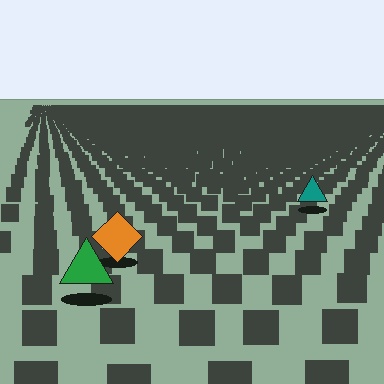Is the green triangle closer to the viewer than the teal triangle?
Yes. The green triangle is closer — you can tell from the texture gradient: the ground texture is coarser near it.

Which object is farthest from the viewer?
The teal triangle is farthest from the viewer. It appears smaller and the ground texture around it is denser.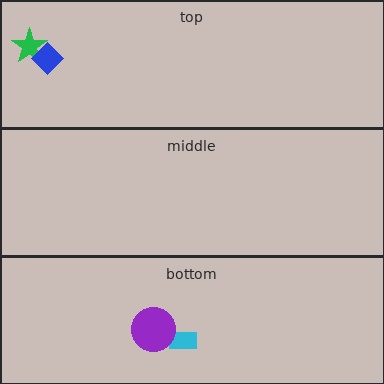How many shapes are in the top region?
2.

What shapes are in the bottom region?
The cyan rectangle, the purple circle.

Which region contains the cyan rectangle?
The bottom region.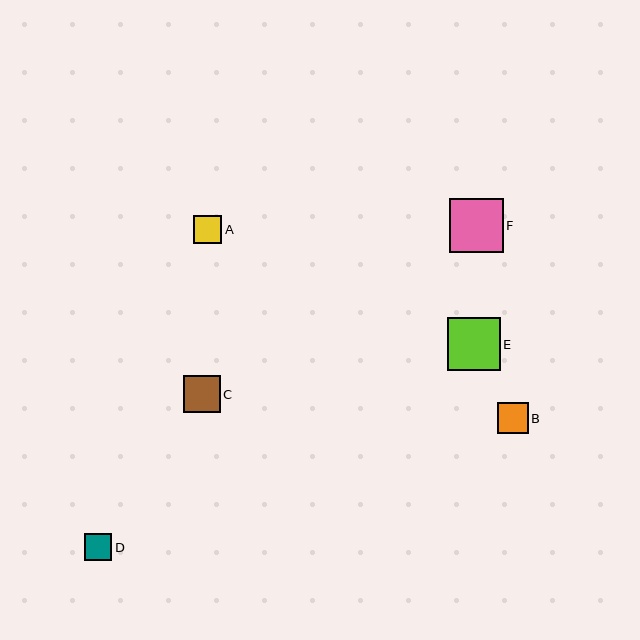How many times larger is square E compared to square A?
Square E is approximately 1.9 times the size of square A.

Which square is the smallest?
Square D is the smallest with a size of approximately 27 pixels.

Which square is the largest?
Square F is the largest with a size of approximately 54 pixels.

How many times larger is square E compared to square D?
Square E is approximately 1.9 times the size of square D.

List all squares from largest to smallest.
From largest to smallest: F, E, C, B, A, D.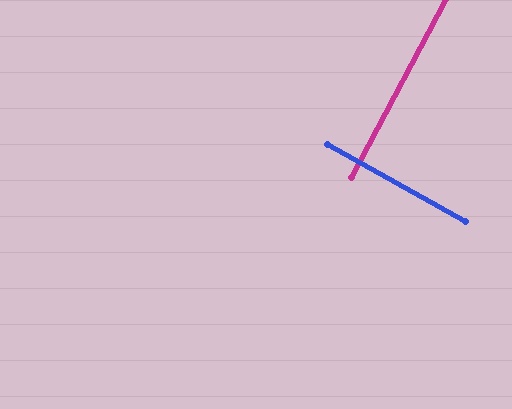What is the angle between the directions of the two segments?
Approximately 89 degrees.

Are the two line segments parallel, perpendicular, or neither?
Perpendicular — they meet at approximately 89°.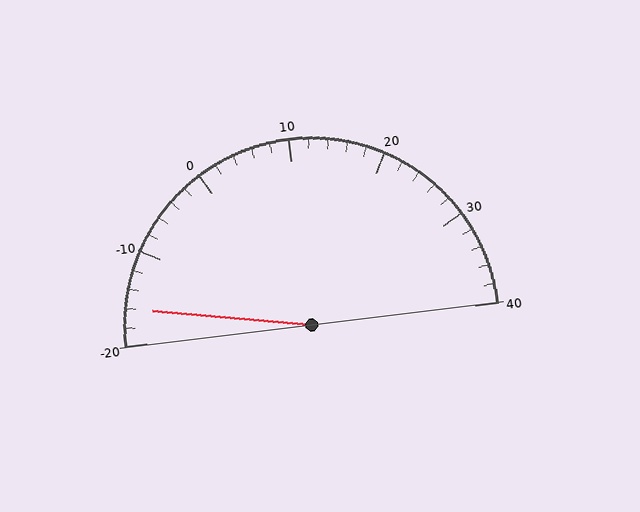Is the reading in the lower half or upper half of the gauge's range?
The reading is in the lower half of the range (-20 to 40).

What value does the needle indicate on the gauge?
The needle indicates approximately -16.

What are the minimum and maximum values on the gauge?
The gauge ranges from -20 to 40.